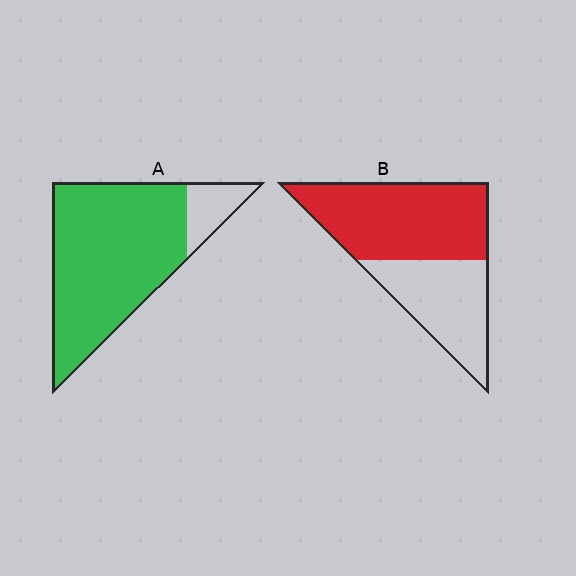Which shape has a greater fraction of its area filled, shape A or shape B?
Shape A.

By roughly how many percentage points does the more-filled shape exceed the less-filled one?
By roughly 25 percentage points (A over B).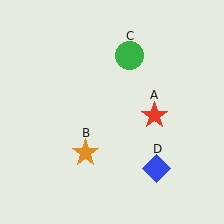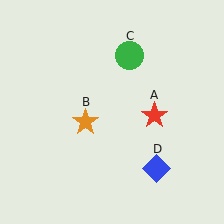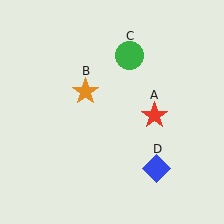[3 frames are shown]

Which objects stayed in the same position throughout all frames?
Red star (object A) and green circle (object C) and blue diamond (object D) remained stationary.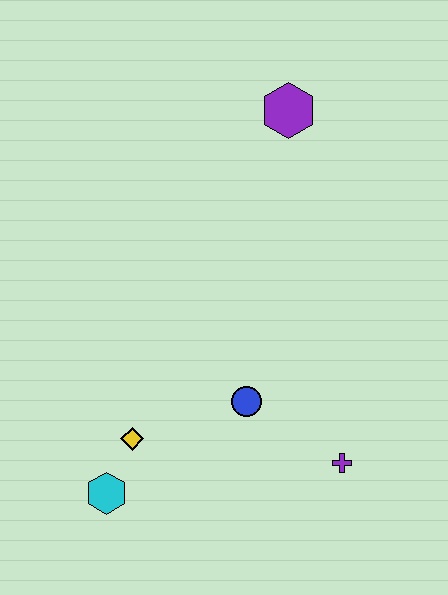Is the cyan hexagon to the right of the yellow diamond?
No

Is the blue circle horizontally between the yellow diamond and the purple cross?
Yes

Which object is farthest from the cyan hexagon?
The purple hexagon is farthest from the cyan hexagon.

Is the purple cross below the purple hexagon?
Yes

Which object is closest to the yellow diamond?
The cyan hexagon is closest to the yellow diamond.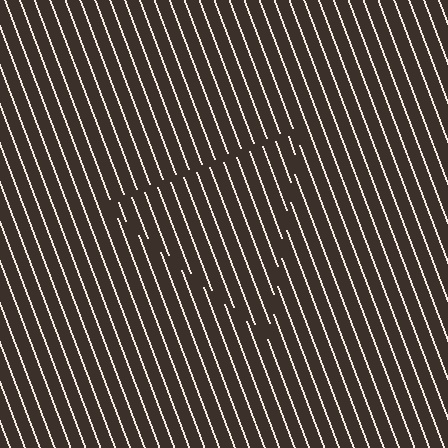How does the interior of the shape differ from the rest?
The interior of the shape contains the same grating, shifted by half a period — the contour is defined by the phase discontinuity where line-ends from the inner and outer gratings abut.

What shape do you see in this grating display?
An illusory triangle. The interior of the shape contains the same grating, shifted by half a period — the contour is defined by the phase discontinuity where line-ends from the inner and outer gratings abut.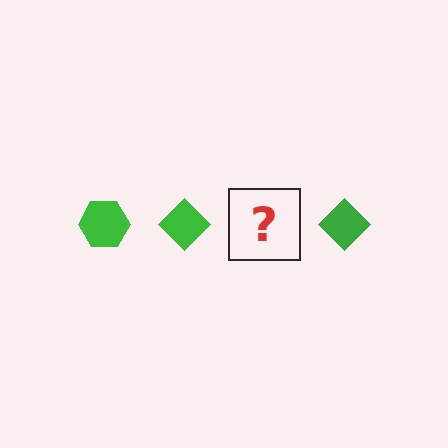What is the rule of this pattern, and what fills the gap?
The rule is that the pattern cycles through hexagon, diamond shapes in green. The gap should be filled with a green hexagon.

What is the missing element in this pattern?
The missing element is a green hexagon.